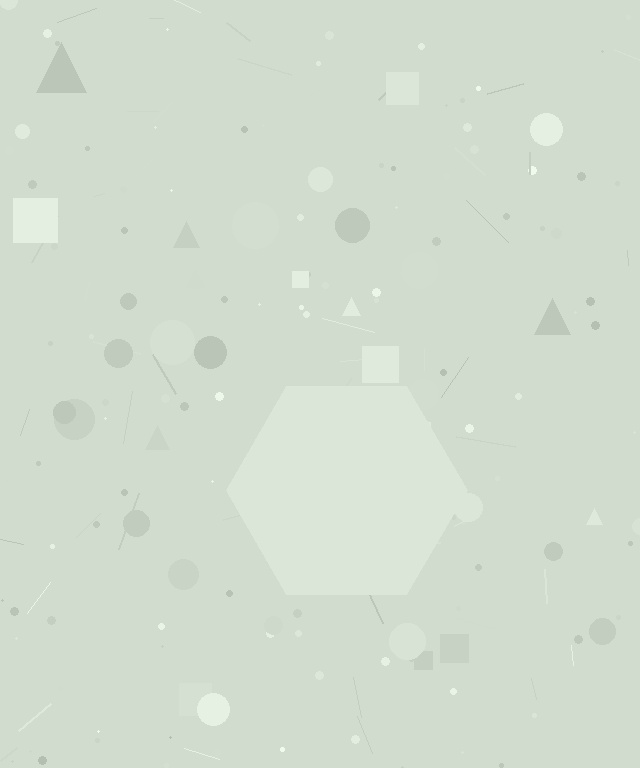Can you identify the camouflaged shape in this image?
The camouflaged shape is a hexagon.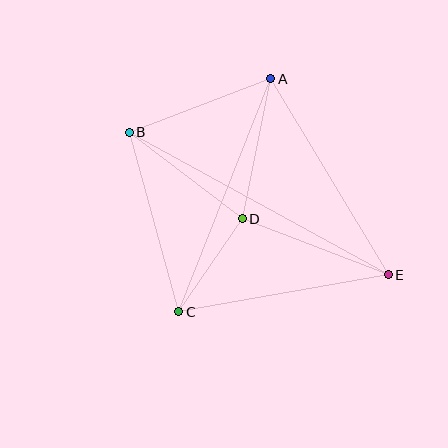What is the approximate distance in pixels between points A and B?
The distance between A and B is approximately 152 pixels.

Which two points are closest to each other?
Points C and D are closest to each other.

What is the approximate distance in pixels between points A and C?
The distance between A and C is approximately 250 pixels.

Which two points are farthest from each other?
Points B and E are farthest from each other.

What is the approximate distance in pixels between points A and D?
The distance between A and D is approximately 143 pixels.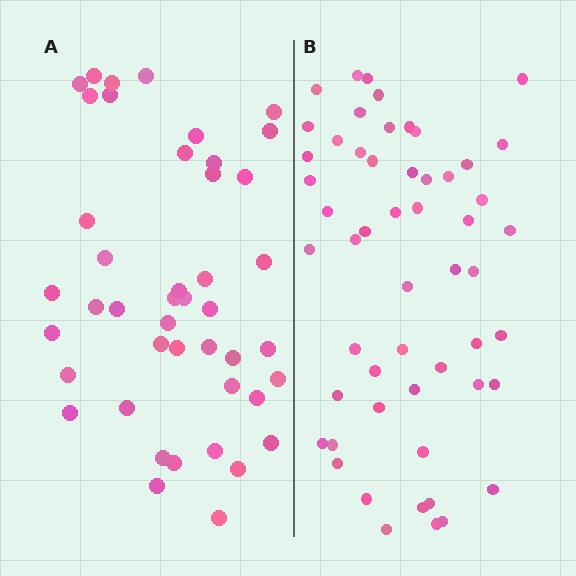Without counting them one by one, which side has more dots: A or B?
Region B (the right region) has more dots.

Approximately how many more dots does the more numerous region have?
Region B has roughly 10 or so more dots than region A.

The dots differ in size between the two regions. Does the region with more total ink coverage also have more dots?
No. Region A has more total ink coverage because its dots are larger, but region B actually contains more individual dots. Total area can be misleading — the number of items is what matters here.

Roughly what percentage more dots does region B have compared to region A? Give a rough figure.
About 25% more.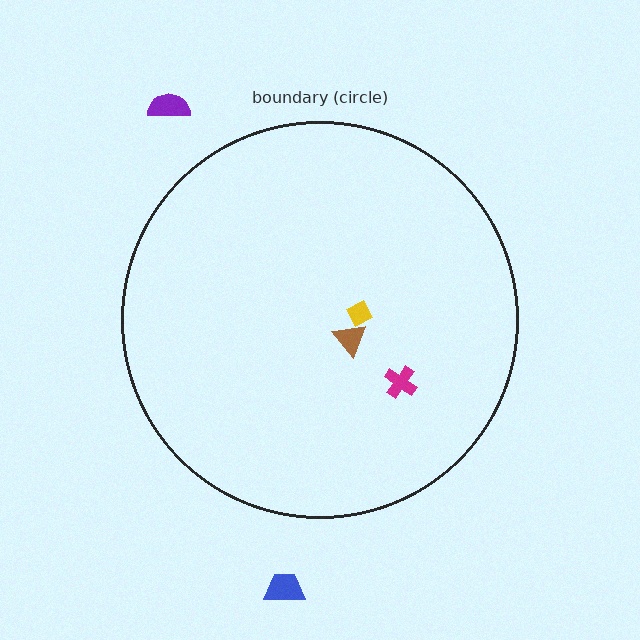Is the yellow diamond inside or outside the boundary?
Inside.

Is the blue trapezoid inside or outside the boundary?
Outside.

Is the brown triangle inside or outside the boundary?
Inside.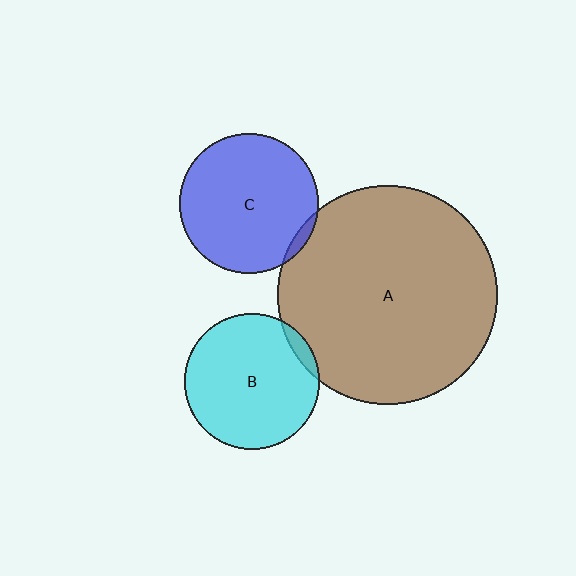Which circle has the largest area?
Circle A (brown).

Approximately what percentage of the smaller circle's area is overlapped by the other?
Approximately 5%.